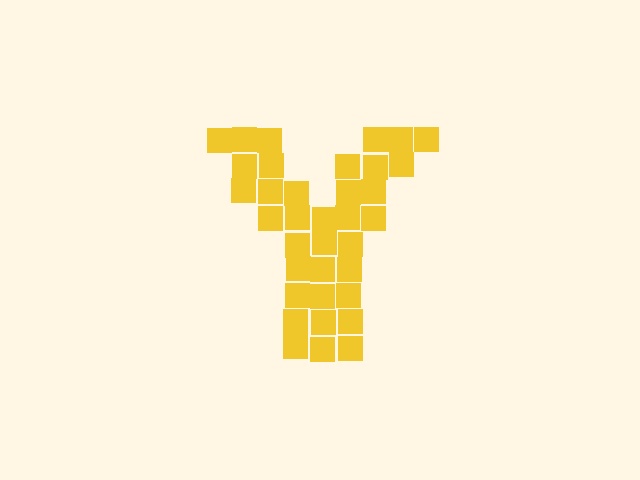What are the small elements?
The small elements are squares.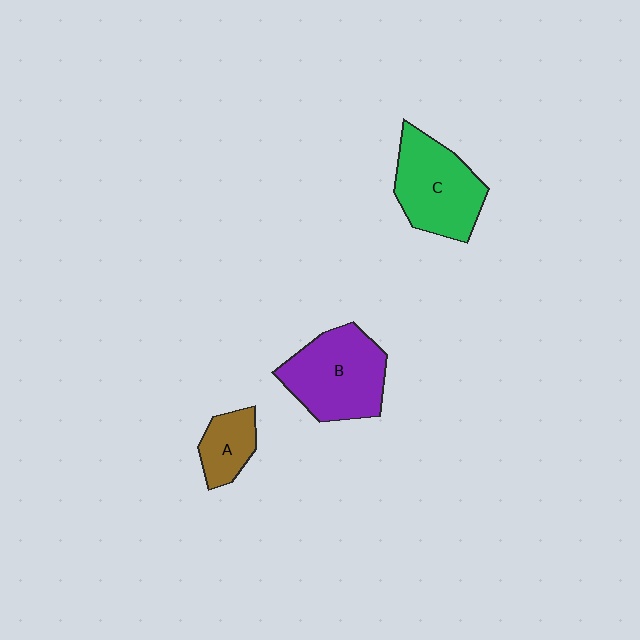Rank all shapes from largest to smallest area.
From largest to smallest: B (purple), C (green), A (brown).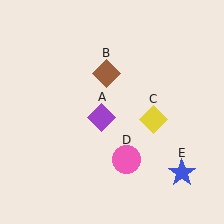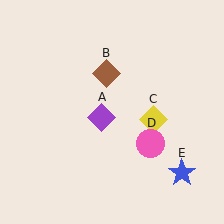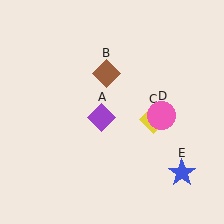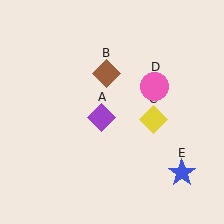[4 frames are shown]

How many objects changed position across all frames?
1 object changed position: pink circle (object D).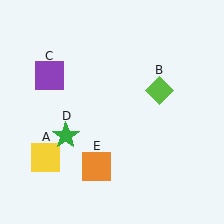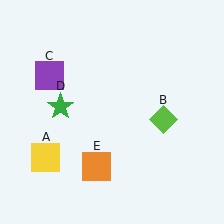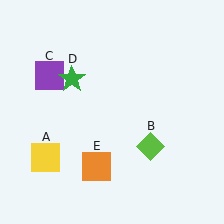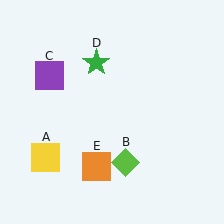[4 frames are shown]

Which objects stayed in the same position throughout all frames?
Yellow square (object A) and purple square (object C) and orange square (object E) remained stationary.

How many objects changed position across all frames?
2 objects changed position: lime diamond (object B), green star (object D).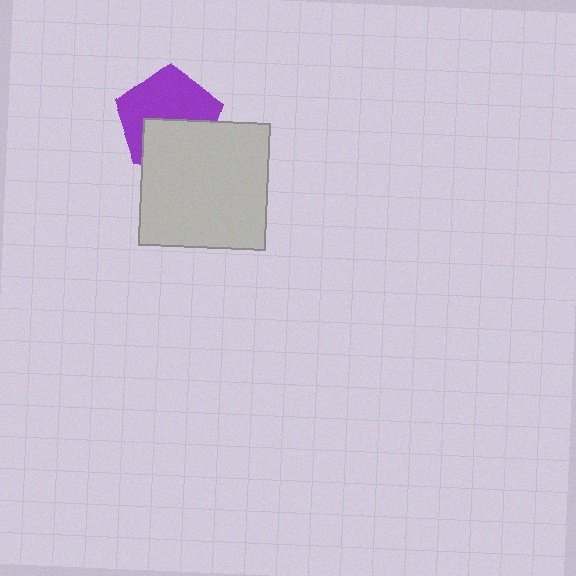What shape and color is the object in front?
The object in front is a light gray square.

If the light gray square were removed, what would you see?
You would see the complete purple pentagon.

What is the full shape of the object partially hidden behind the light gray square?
The partially hidden object is a purple pentagon.